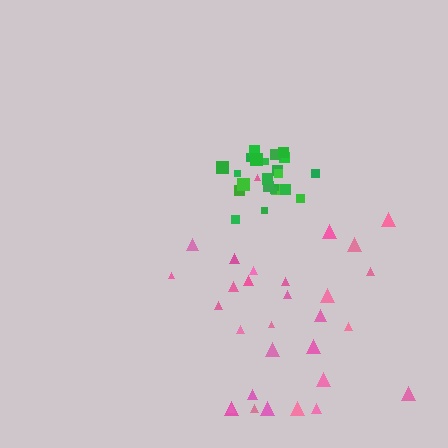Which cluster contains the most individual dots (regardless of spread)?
Pink (30).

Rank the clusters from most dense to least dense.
green, pink.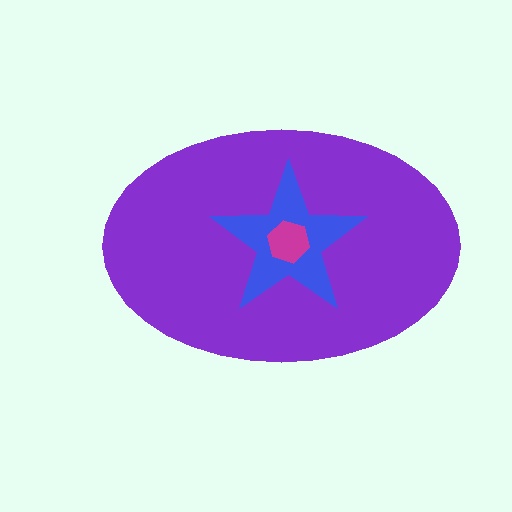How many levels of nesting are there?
3.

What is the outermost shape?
The purple ellipse.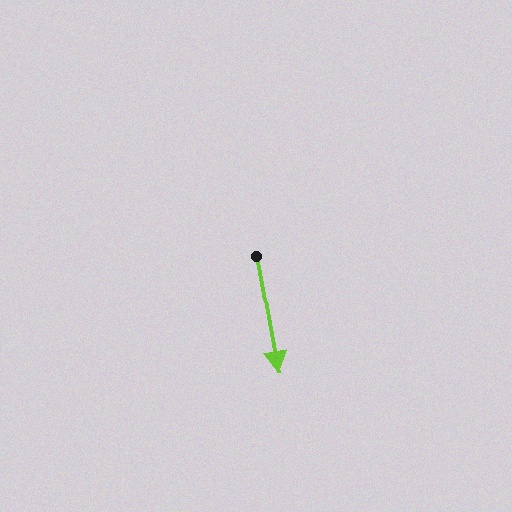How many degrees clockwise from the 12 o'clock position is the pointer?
Approximately 169 degrees.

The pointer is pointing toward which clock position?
Roughly 6 o'clock.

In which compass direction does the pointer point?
South.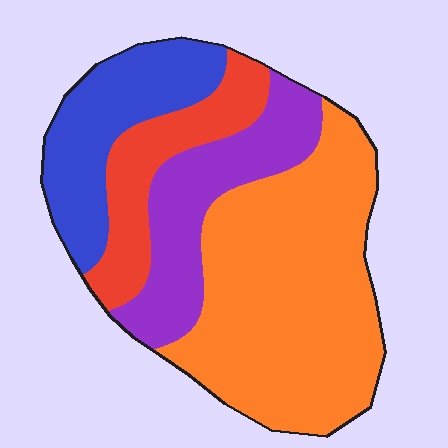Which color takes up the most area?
Orange, at roughly 45%.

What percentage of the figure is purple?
Purple covers 19% of the figure.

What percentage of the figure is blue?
Blue takes up less than a quarter of the figure.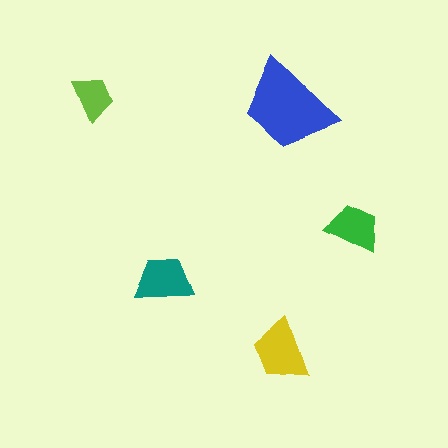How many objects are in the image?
There are 5 objects in the image.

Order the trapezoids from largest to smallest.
the blue one, the yellow one, the teal one, the green one, the lime one.